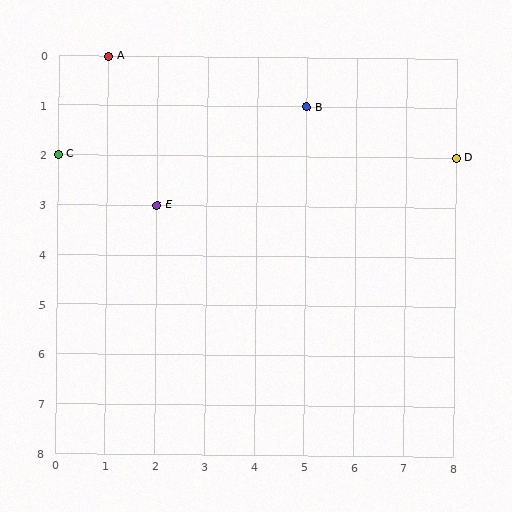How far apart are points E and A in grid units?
Points E and A are 1 column and 3 rows apart (about 3.2 grid units diagonally).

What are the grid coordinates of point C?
Point C is at grid coordinates (0, 2).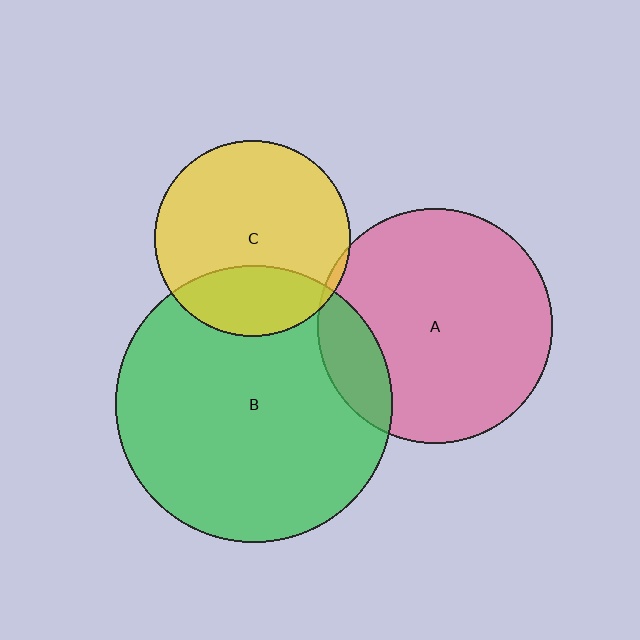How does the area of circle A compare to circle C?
Approximately 1.4 times.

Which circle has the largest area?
Circle B (green).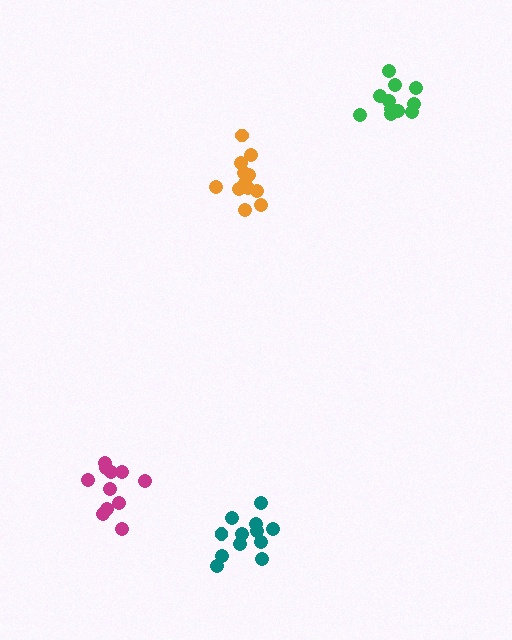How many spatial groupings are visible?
There are 4 spatial groupings.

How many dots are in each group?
Group 1: 11 dots, Group 2: 12 dots, Group 3: 12 dots, Group 4: 11 dots (46 total).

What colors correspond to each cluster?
The clusters are colored: green, orange, teal, magenta.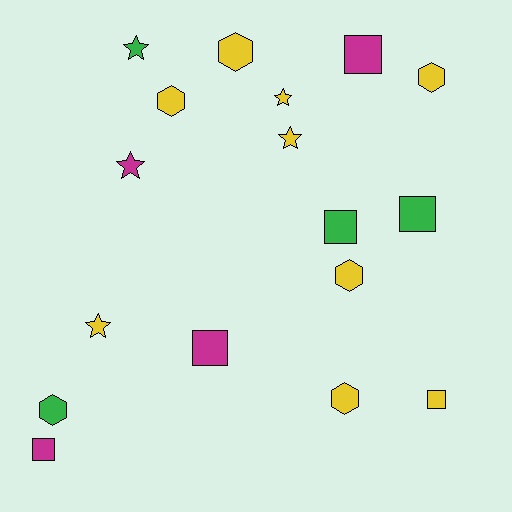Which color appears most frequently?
Yellow, with 9 objects.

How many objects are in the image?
There are 17 objects.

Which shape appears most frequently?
Hexagon, with 6 objects.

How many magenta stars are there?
There is 1 magenta star.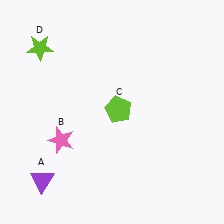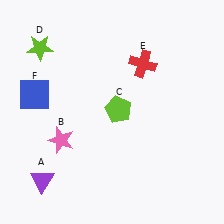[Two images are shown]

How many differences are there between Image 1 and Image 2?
There are 2 differences between the two images.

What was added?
A red cross (E), a blue square (F) were added in Image 2.